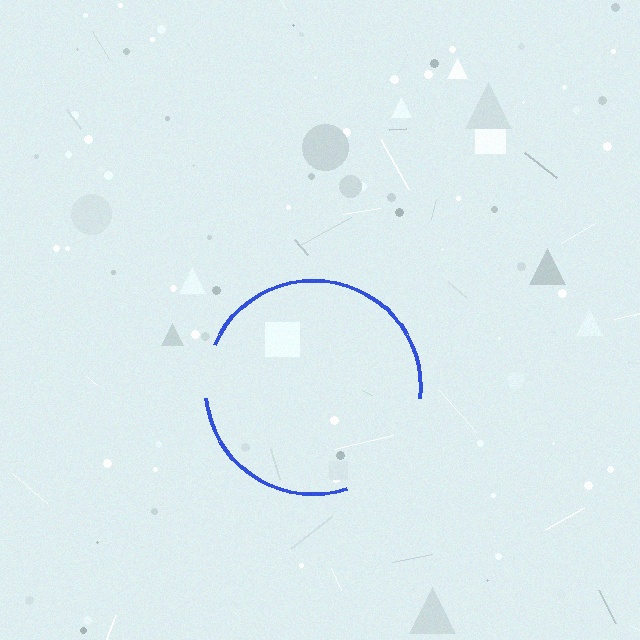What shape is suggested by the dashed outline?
The dashed outline suggests a circle.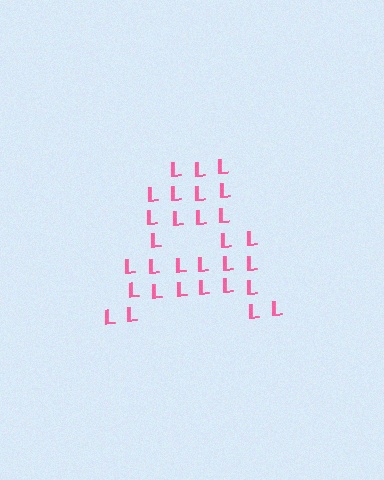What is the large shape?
The large shape is the letter A.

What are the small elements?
The small elements are letter L's.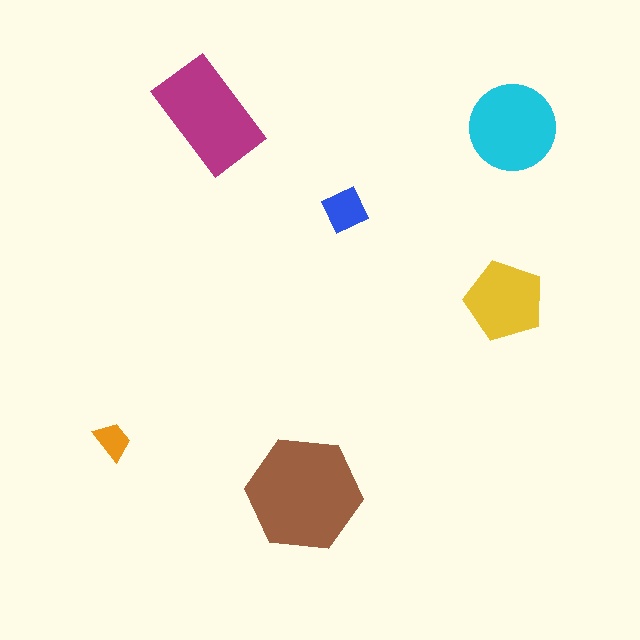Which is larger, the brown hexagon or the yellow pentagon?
The brown hexagon.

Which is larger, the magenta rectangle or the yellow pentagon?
The magenta rectangle.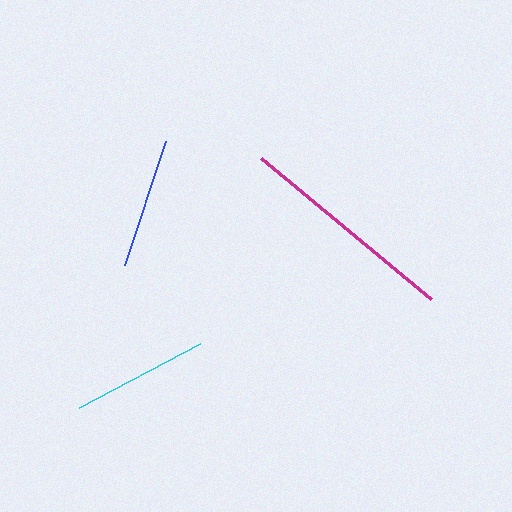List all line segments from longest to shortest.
From longest to shortest: magenta, cyan, blue.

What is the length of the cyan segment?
The cyan segment is approximately 137 pixels long.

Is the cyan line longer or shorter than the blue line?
The cyan line is longer than the blue line.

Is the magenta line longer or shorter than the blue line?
The magenta line is longer than the blue line.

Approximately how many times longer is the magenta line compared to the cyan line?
The magenta line is approximately 1.6 times the length of the cyan line.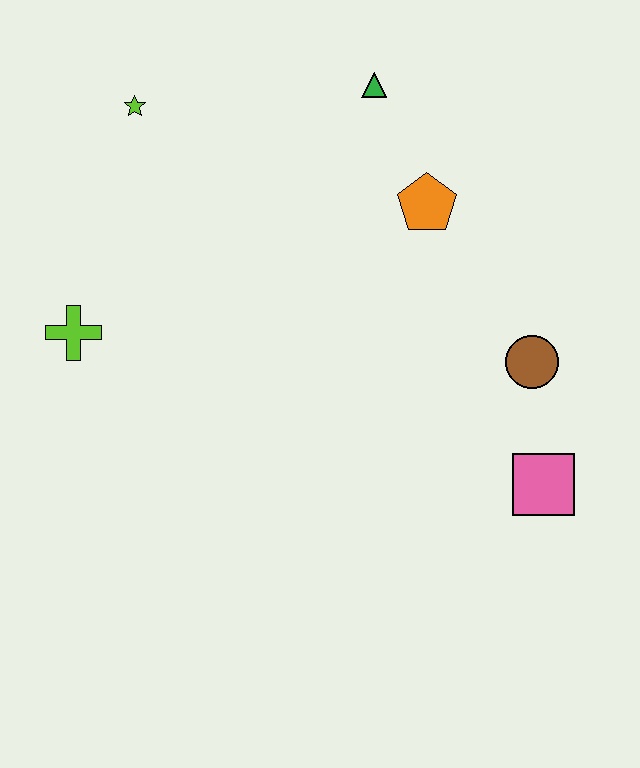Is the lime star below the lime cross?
No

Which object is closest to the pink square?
The brown circle is closest to the pink square.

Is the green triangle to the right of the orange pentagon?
No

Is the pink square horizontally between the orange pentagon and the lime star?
No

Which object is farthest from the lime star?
The pink square is farthest from the lime star.